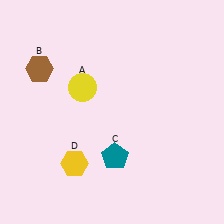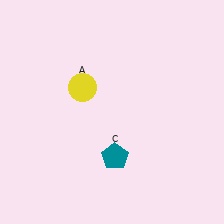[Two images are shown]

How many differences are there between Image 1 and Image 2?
There are 2 differences between the two images.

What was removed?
The brown hexagon (B), the yellow hexagon (D) were removed in Image 2.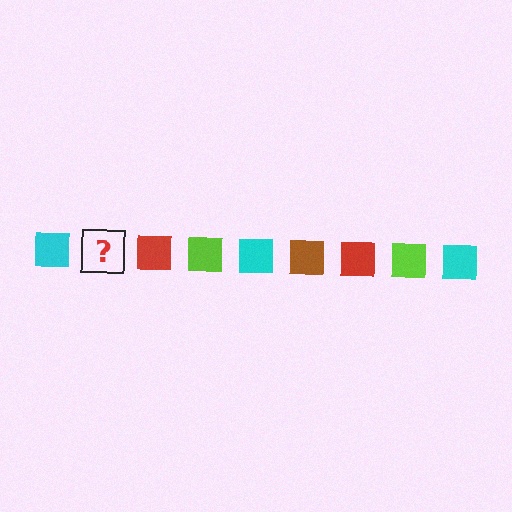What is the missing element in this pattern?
The missing element is a brown square.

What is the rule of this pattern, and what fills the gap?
The rule is that the pattern cycles through cyan, brown, red, lime squares. The gap should be filled with a brown square.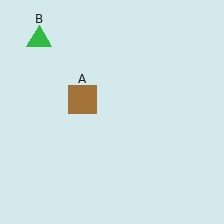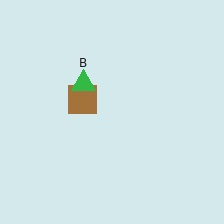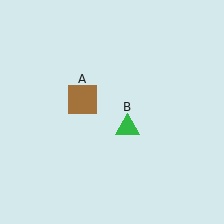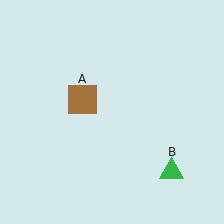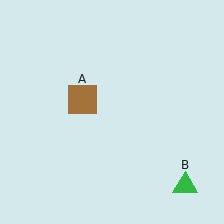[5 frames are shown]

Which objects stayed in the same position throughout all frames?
Brown square (object A) remained stationary.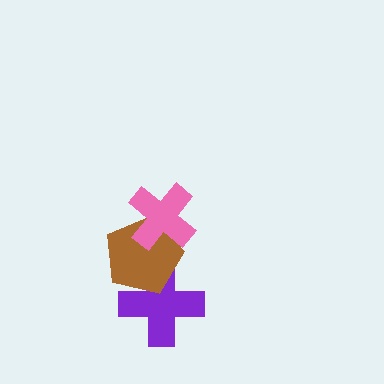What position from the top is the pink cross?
The pink cross is 1st from the top.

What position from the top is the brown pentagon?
The brown pentagon is 2nd from the top.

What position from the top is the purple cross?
The purple cross is 3rd from the top.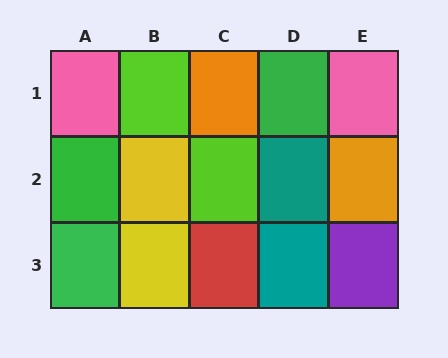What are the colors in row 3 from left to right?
Green, yellow, red, teal, purple.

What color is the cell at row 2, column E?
Orange.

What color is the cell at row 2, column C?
Lime.